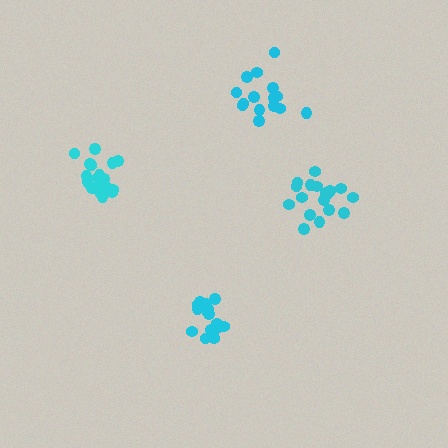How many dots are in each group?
Group 1: 16 dots, Group 2: 19 dots, Group 3: 19 dots, Group 4: 17 dots (71 total).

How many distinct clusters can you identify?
There are 4 distinct clusters.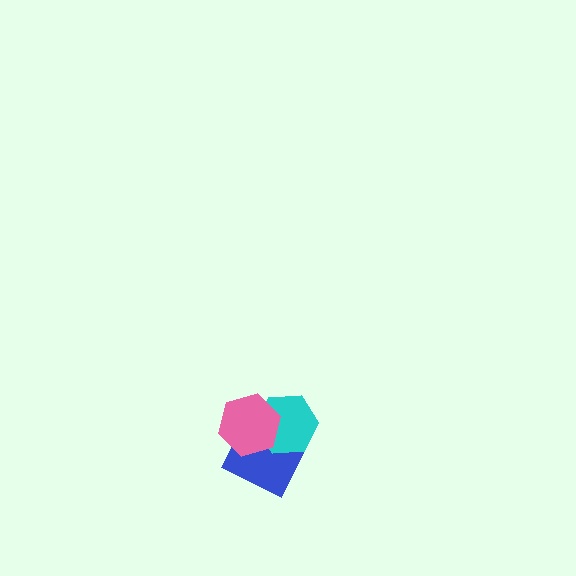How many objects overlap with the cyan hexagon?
2 objects overlap with the cyan hexagon.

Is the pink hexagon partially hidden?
No, no other shape covers it.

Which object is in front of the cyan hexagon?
The pink hexagon is in front of the cyan hexagon.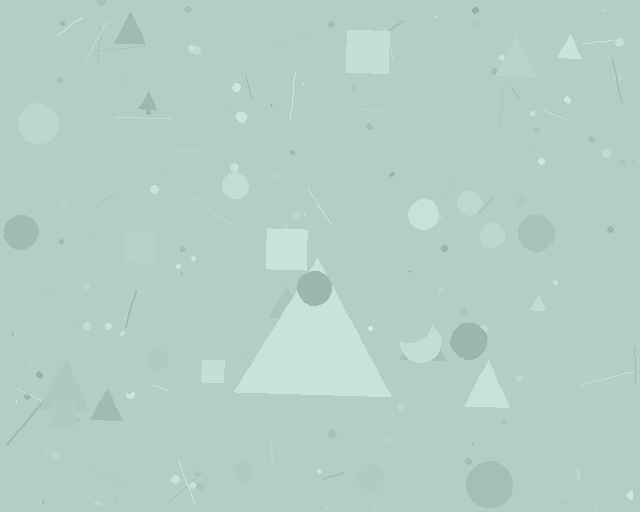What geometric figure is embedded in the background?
A triangle is embedded in the background.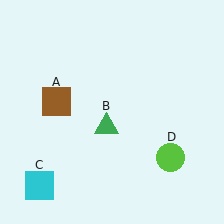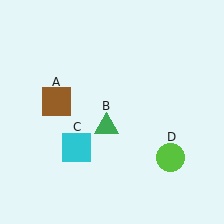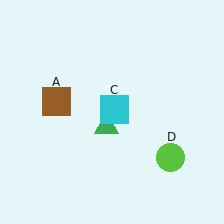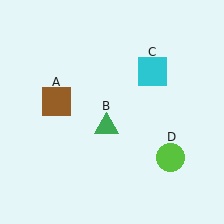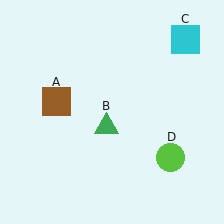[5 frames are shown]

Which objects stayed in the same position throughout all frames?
Brown square (object A) and green triangle (object B) and lime circle (object D) remained stationary.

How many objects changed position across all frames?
1 object changed position: cyan square (object C).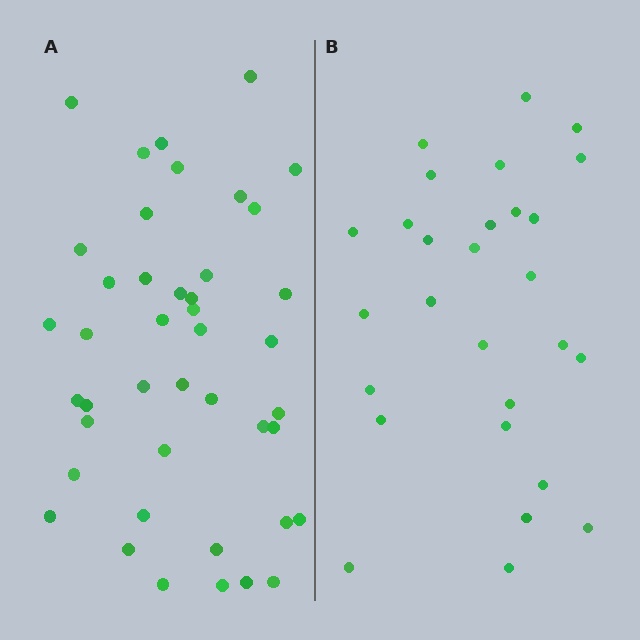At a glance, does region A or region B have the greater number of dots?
Region A (the left region) has more dots.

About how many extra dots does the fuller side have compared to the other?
Region A has approximately 15 more dots than region B.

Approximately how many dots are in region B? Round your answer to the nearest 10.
About 30 dots. (The exact count is 28, which rounds to 30.)